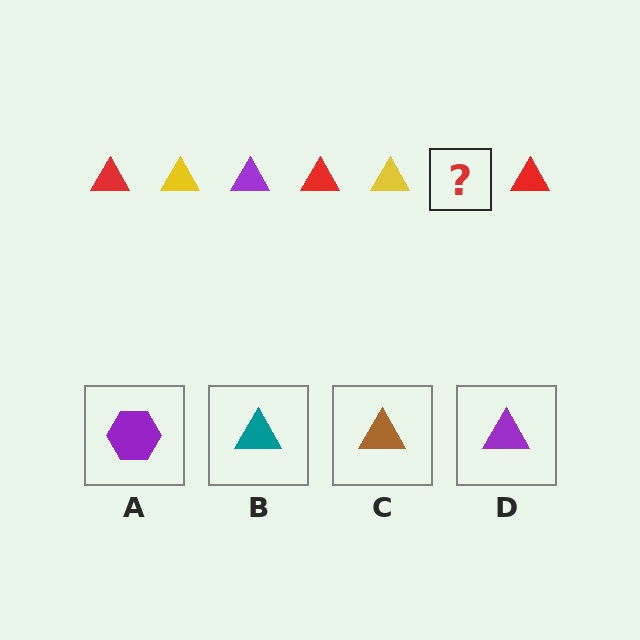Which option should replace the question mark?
Option D.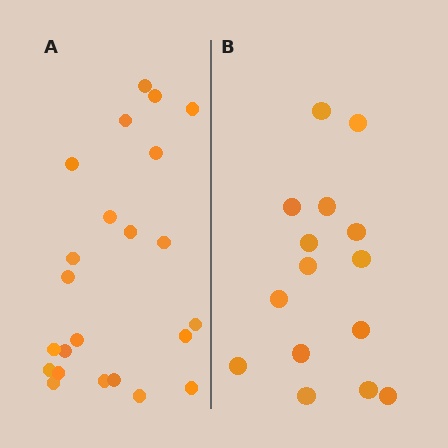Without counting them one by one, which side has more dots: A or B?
Region A (the left region) has more dots.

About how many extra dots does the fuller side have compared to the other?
Region A has roughly 8 or so more dots than region B.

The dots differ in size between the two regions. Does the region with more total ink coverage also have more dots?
No. Region B has more total ink coverage because its dots are larger, but region A actually contains more individual dots. Total area can be misleading — the number of items is what matters here.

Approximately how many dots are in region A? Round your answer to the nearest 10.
About 20 dots. (The exact count is 23, which rounds to 20.)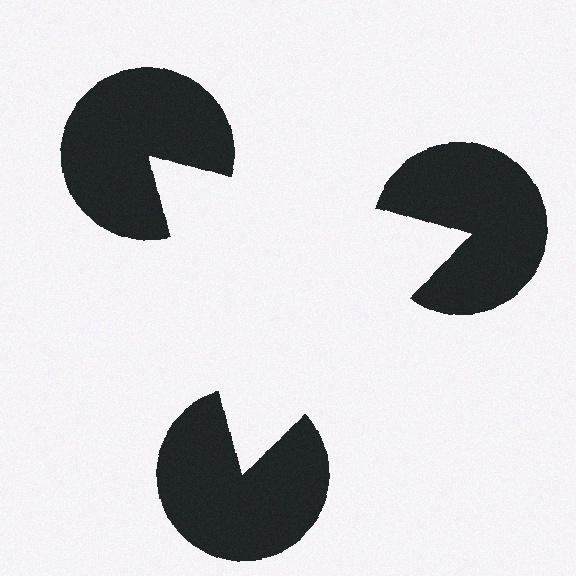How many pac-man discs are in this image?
There are 3 — one at each vertex of the illusory triangle.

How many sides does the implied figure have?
3 sides.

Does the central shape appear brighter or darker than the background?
It typically appears slightly brighter than the background, even though no actual brightness change is drawn.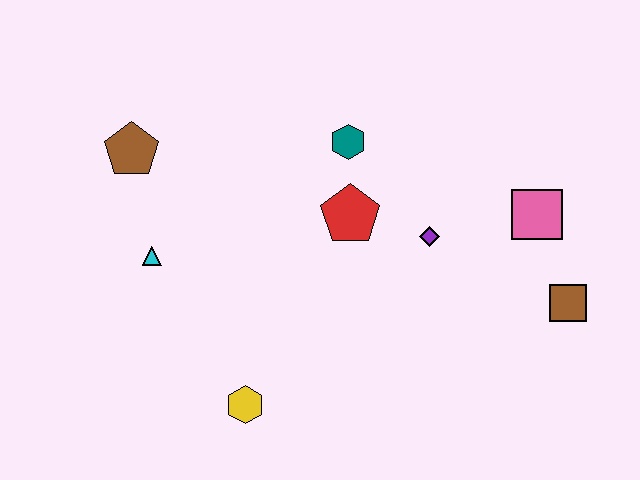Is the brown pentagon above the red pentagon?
Yes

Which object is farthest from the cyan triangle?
The brown square is farthest from the cyan triangle.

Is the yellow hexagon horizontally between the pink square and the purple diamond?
No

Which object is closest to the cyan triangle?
The brown pentagon is closest to the cyan triangle.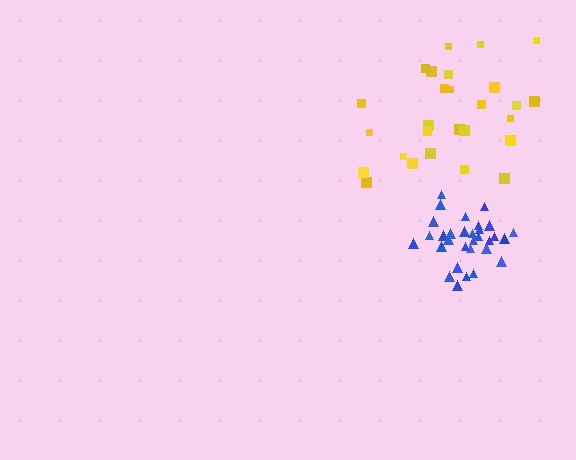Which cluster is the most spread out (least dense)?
Yellow.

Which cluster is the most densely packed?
Blue.